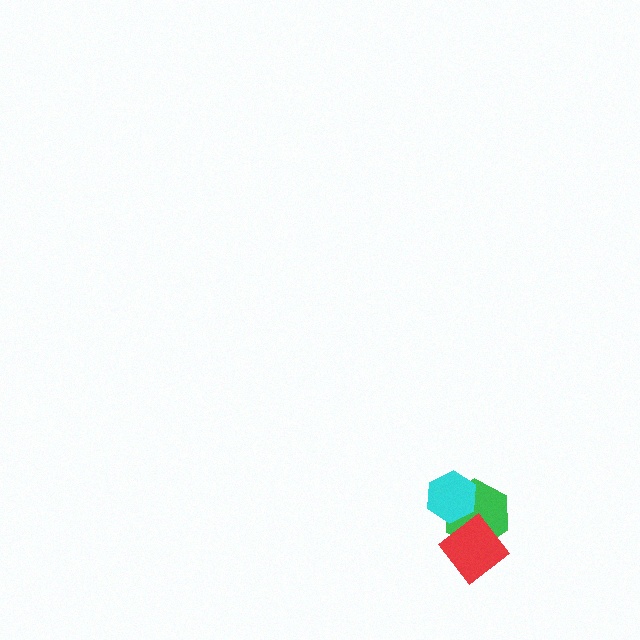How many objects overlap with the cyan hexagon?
1 object overlaps with the cyan hexagon.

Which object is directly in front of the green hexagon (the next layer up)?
The cyan hexagon is directly in front of the green hexagon.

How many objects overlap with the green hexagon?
2 objects overlap with the green hexagon.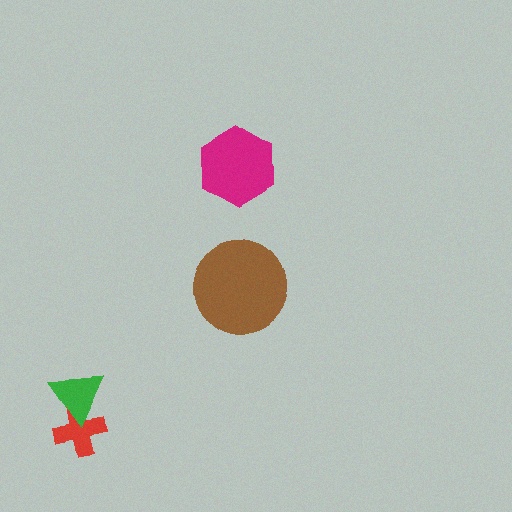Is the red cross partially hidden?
Yes, it is partially covered by another shape.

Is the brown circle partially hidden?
No, no other shape covers it.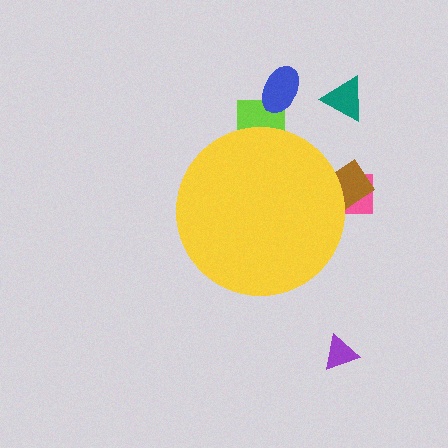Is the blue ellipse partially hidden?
No, the blue ellipse is fully visible.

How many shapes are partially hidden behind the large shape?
3 shapes are partially hidden.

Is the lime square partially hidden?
Yes, the lime square is partially hidden behind the yellow circle.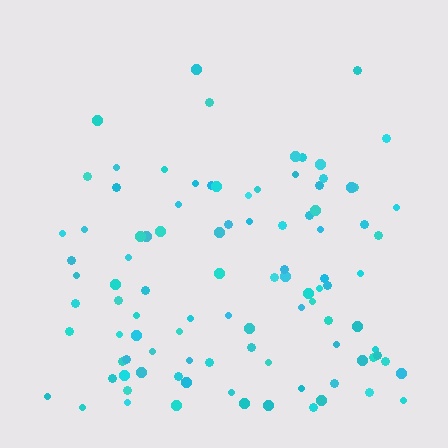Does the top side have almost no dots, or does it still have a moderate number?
Still a moderate number, just noticeably fewer than the bottom.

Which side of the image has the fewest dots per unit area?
The top.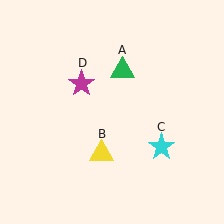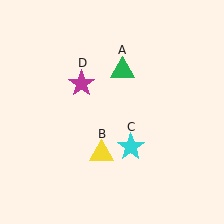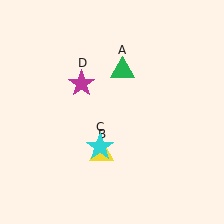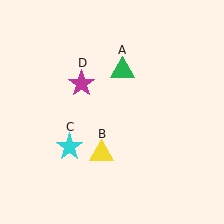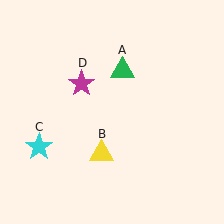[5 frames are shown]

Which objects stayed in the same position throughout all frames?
Green triangle (object A) and yellow triangle (object B) and magenta star (object D) remained stationary.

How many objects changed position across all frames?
1 object changed position: cyan star (object C).